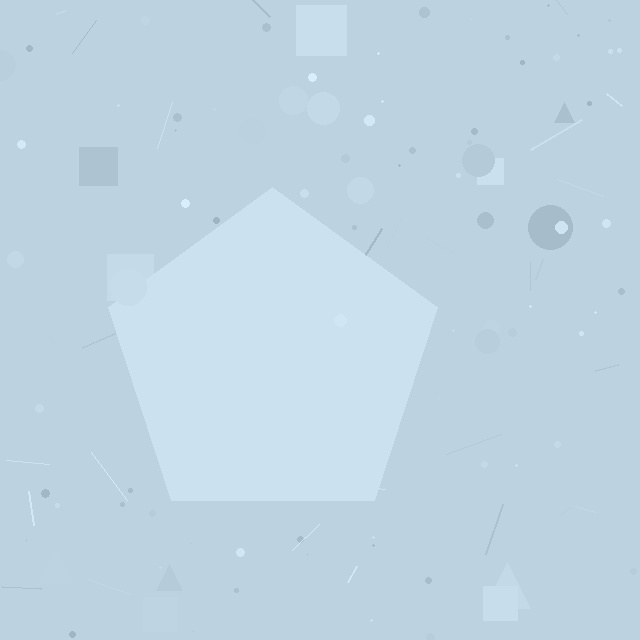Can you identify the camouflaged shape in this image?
The camouflaged shape is a pentagon.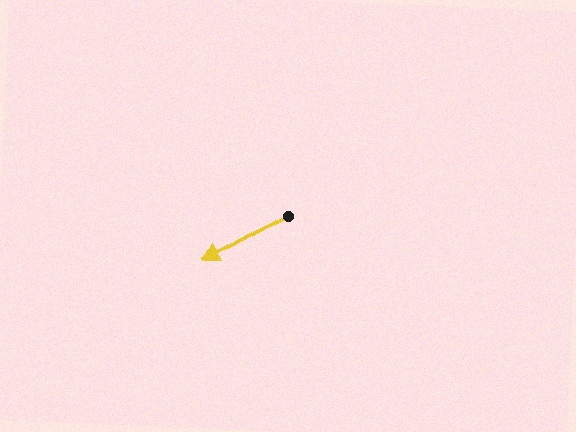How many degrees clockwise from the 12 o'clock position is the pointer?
Approximately 241 degrees.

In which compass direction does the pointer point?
Southwest.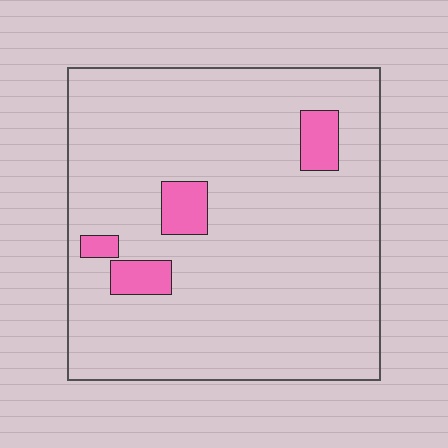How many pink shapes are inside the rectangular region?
4.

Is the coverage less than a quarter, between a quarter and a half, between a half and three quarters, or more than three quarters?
Less than a quarter.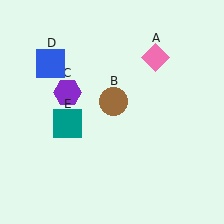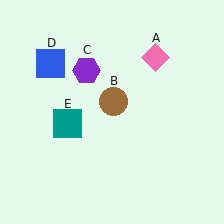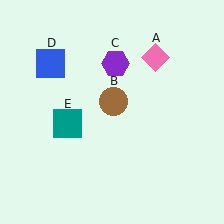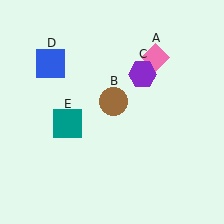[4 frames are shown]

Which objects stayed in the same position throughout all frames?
Pink diamond (object A) and brown circle (object B) and blue square (object D) and teal square (object E) remained stationary.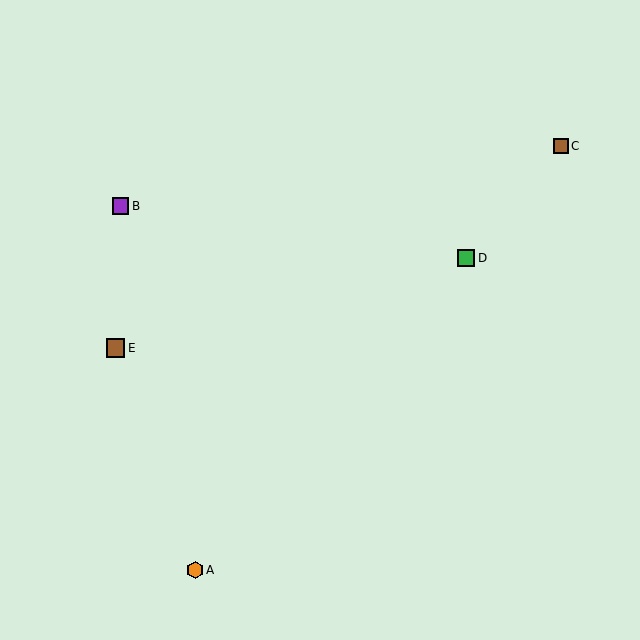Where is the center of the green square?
The center of the green square is at (466, 258).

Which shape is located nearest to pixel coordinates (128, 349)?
The brown square (labeled E) at (115, 348) is nearest to that location.